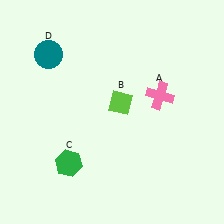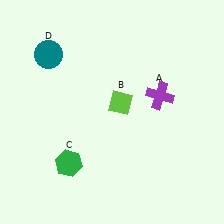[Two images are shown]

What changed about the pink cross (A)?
In Image 1, A is pink. In Image 2, it changed to purple.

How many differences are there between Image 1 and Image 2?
There is 1 difference between the two images.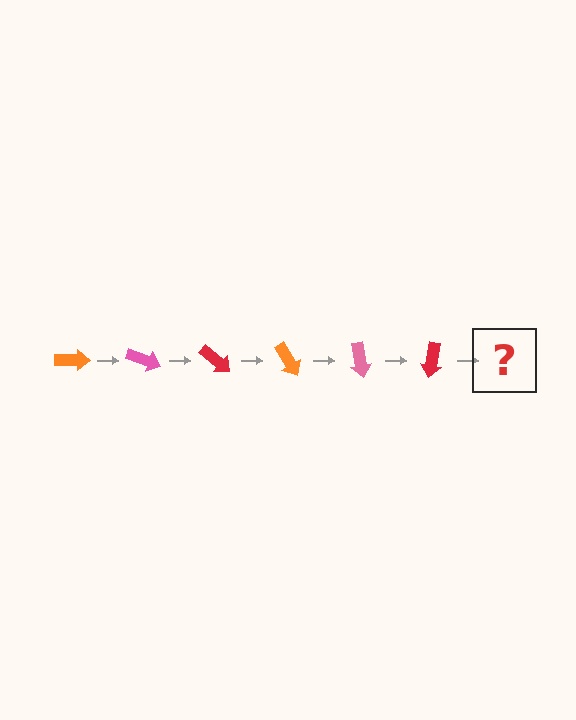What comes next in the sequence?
The next element should be an orange arrow, rotated 120 degrees from the start.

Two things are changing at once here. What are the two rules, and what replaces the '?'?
The two rules are that it rotates 20 degrees each step and the color cycles through orange, pink, and red. The '?' should be an orange arrow, rotated 120 degrees from the start.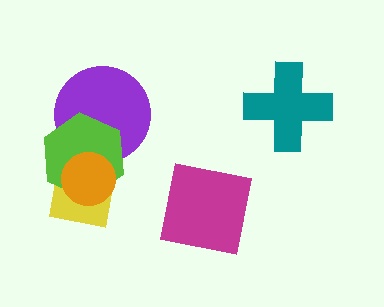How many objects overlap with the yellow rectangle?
2 objects overlap with the yellow rectangle.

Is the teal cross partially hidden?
No, no other shape covers it.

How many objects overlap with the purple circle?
2 objects overlap with the purple circle.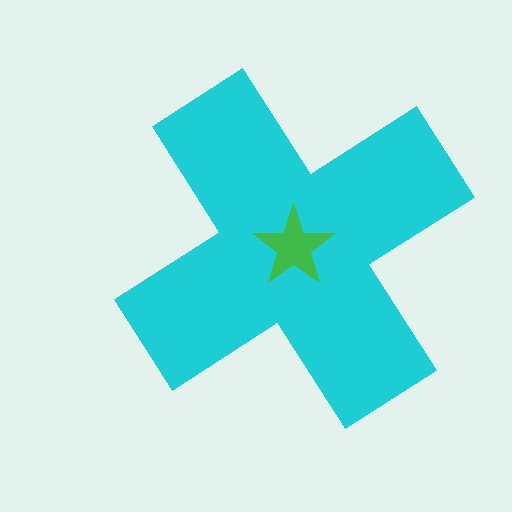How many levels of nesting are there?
2.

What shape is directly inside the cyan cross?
The green star.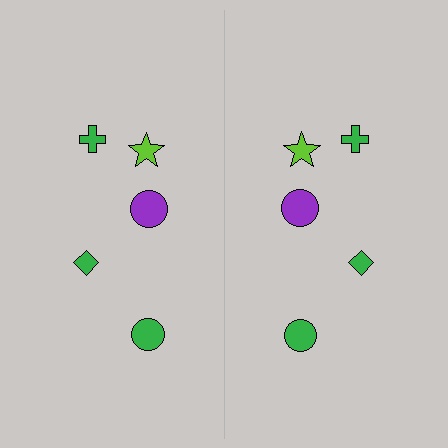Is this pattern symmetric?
Yes, this pattern has bilateral (reflection) symmetry.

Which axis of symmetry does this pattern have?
The pattern has a vertical axis of symmetry running through the center of the image.